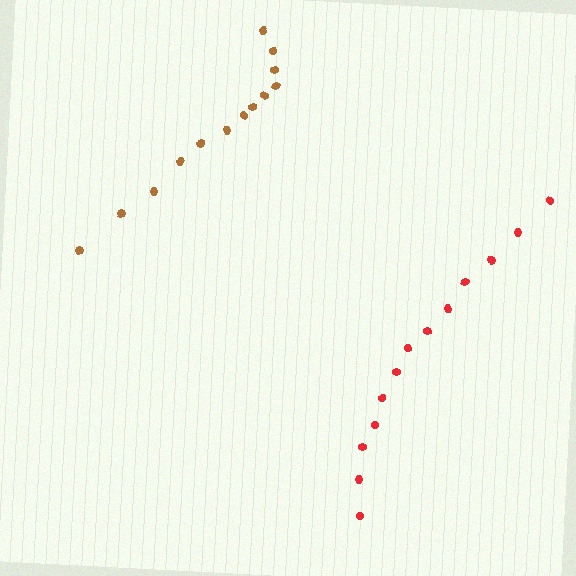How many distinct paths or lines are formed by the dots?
There are 2 distinct paths.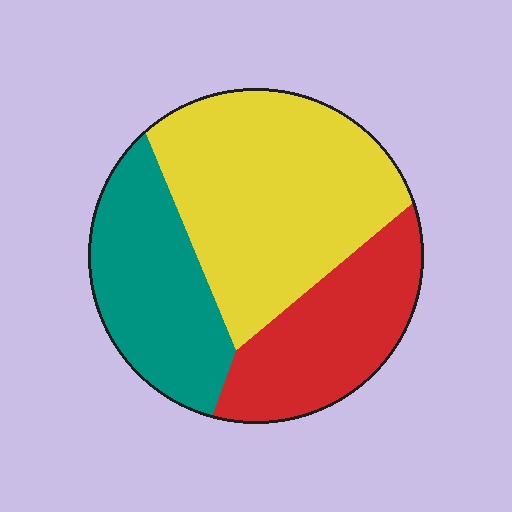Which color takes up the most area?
Yellow, at roughly 45%.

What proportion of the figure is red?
Red takes up about one quarter (1/4) of the figure.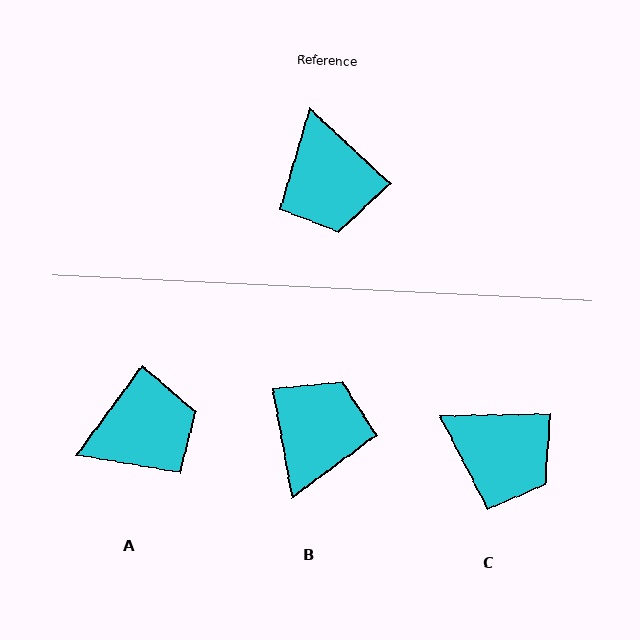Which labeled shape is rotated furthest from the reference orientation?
B, about 143 degrees away.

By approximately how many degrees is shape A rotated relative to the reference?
Approximately 96 degrees counter-clockwise.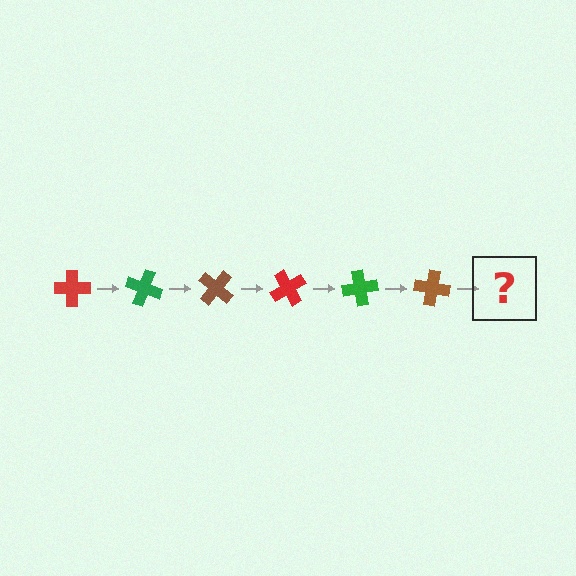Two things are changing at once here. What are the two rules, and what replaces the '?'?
The two rules are that it rotates 20 degrees each step and the color cycles through red, green, and brown. The '?' should be a red cross, rotated 120 degrees from the start.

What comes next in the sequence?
The next element should be a red cross, rotated 120 degrees from the start.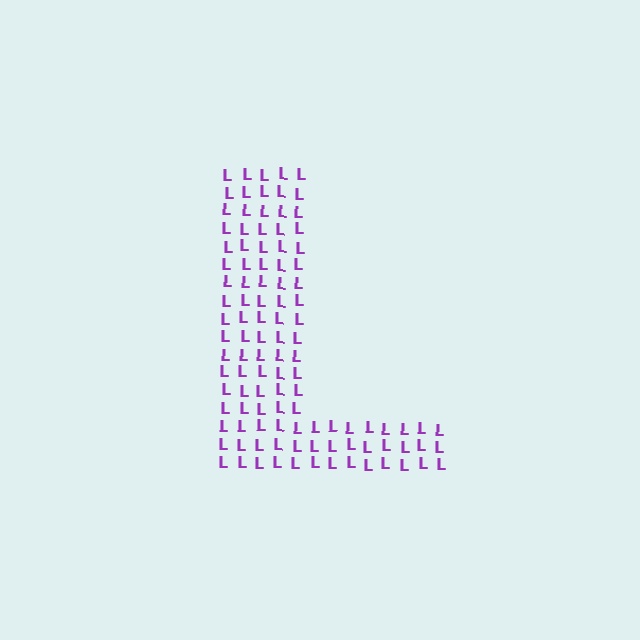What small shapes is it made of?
It is made of small letter L's.